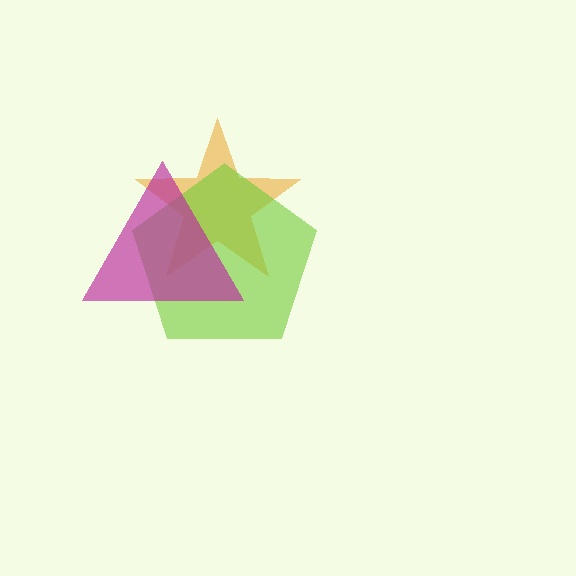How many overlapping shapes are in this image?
There are 3 overlapping shapes in the image.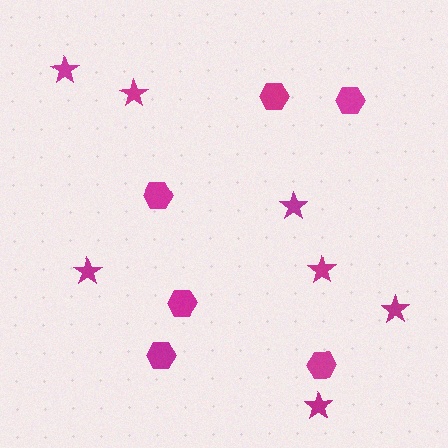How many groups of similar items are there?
There are 2 groups: one group of stars (7) and one group of hexagons (6).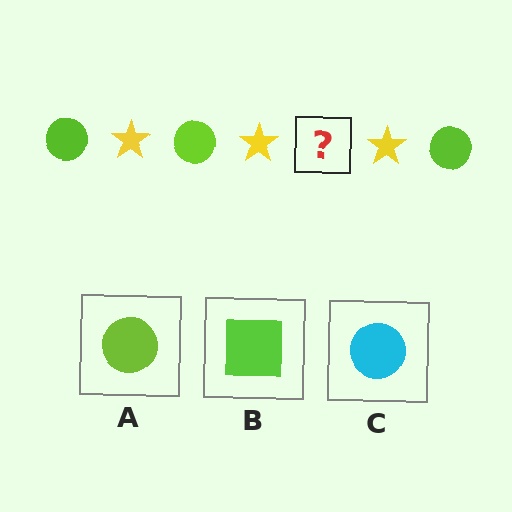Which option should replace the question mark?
Option A.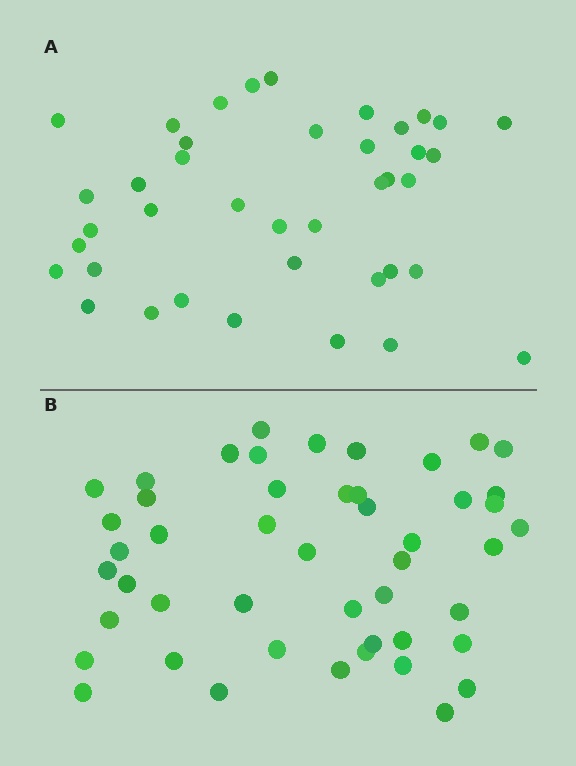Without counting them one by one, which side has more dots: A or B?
Region B (the bottom region) has more dots.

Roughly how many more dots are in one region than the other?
Region B has roughly 8 or so more dots than region A.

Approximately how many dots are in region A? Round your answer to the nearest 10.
About 40 dots.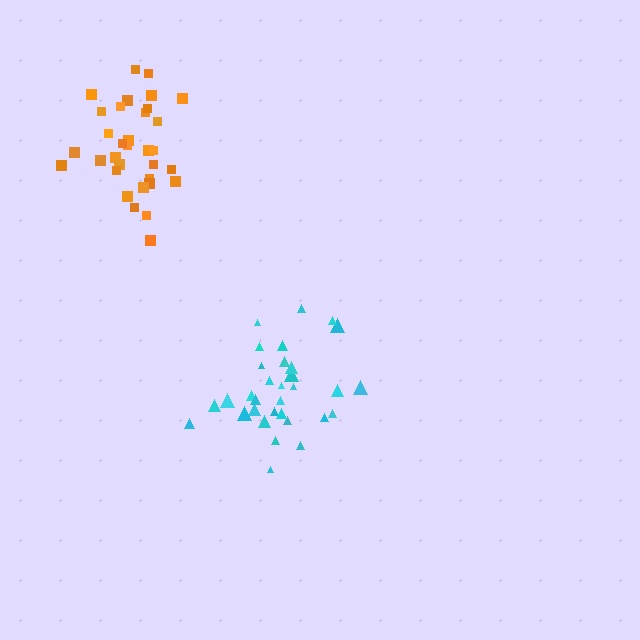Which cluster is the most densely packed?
Orange.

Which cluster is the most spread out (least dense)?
Cyan.